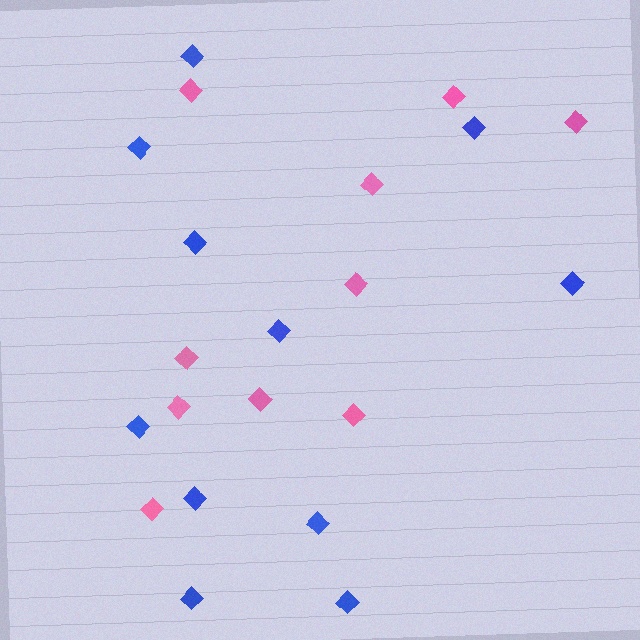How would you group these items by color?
There are 2 groups: one group of blue diamonds (11) and one group of pink diamonds (10).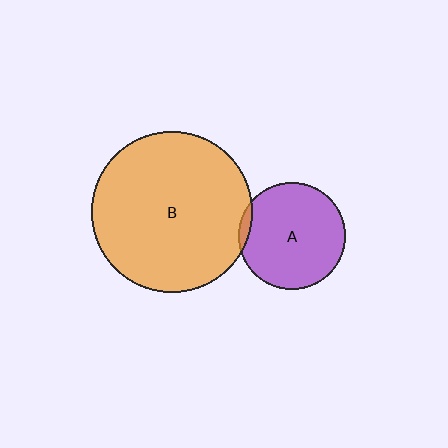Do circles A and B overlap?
Yes.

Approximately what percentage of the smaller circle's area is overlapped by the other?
Approximately 5%.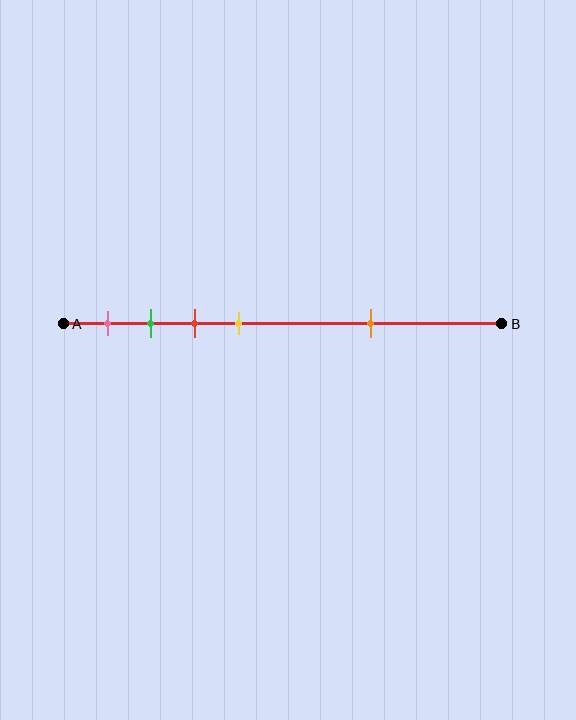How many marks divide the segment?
There are 5 marks dividing the segment.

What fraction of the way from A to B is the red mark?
The red mark is approximately 30% (0.3) of the way from A to B.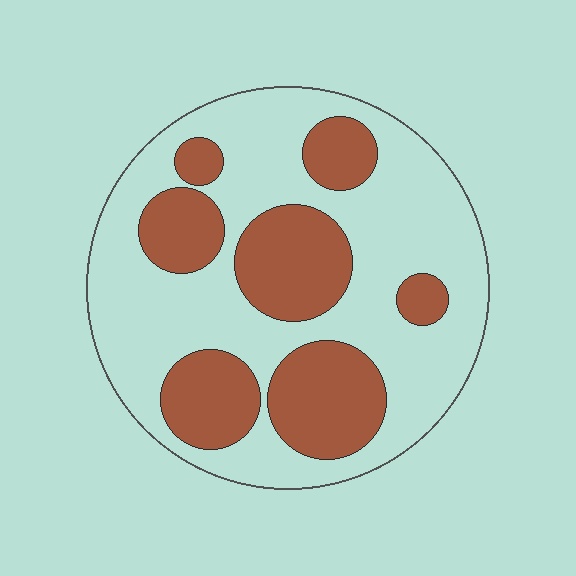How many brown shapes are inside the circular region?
7.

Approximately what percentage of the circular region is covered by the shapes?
Approximately 35%.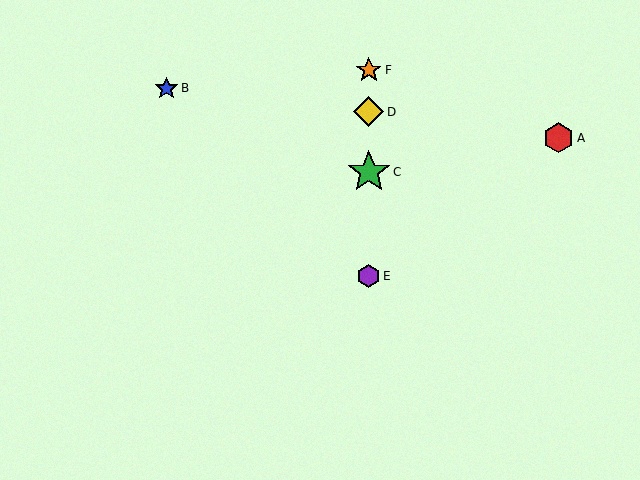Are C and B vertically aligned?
No, C is at x≈369 and B is at x≈166.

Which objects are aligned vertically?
Objects C, D, E, F are aligned vertically.